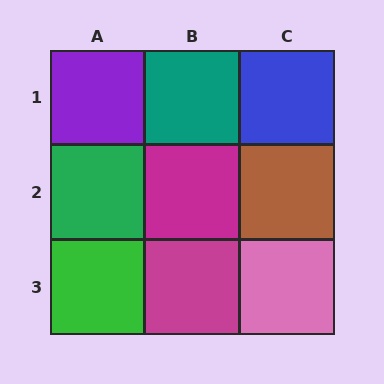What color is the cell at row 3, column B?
Magenta.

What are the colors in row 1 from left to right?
Purple, teal, blue.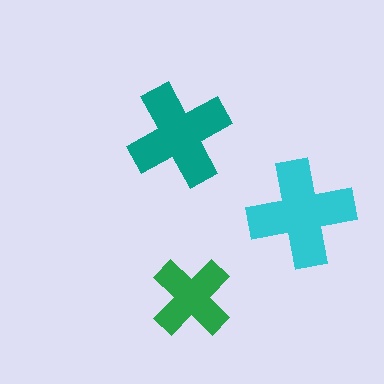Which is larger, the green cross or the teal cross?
The teal one.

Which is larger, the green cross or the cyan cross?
The cyan one.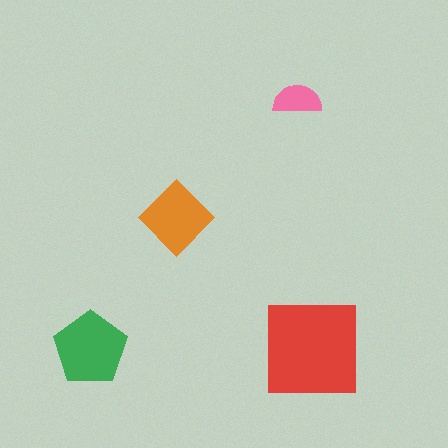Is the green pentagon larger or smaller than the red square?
Smaller.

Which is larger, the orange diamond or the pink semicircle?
The orange diamond.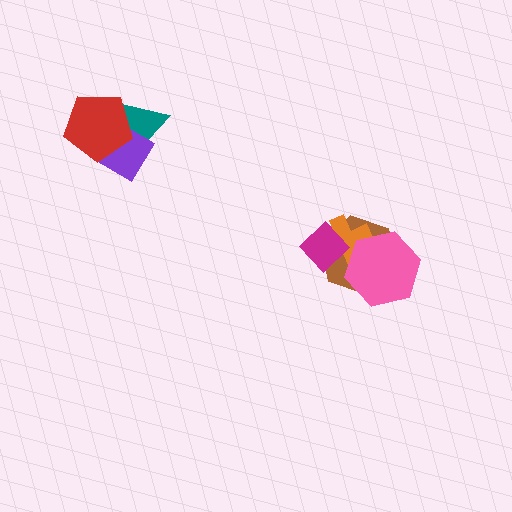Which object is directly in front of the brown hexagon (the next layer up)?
The orange cross is directly in front of the brown hexagon.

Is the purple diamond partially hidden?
Yes, it is partially covered by another shape.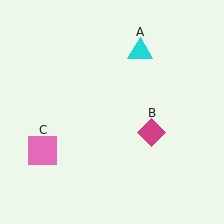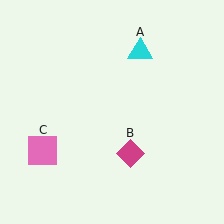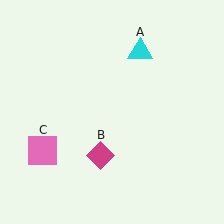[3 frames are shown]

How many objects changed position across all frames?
1 object changed position: magenta diamond (object B).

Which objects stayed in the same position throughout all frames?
Cyan triangle (object A) and pink square (object C) remained stationary.